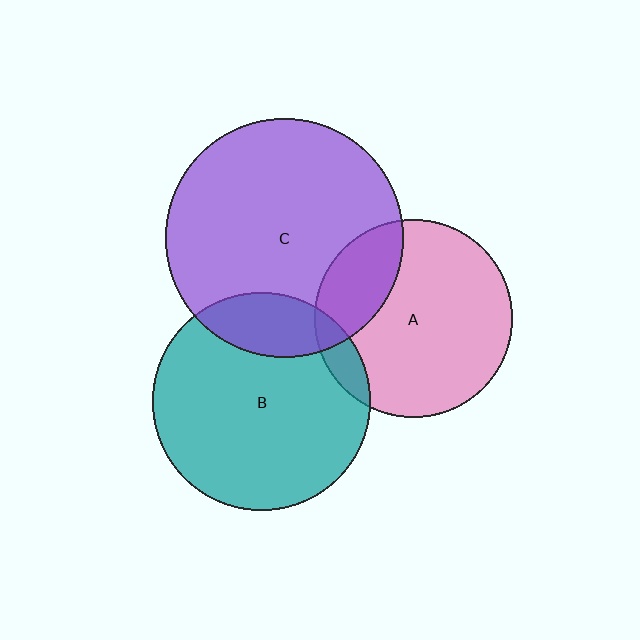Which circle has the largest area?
Circle C (purple).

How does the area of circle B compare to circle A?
Approximately 1.2 times.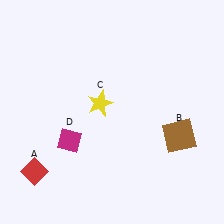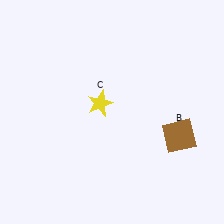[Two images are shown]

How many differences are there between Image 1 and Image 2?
There are 2 differences between the two images.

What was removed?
The magenta diamond (D), the red diamond (A) were removed in Image 2.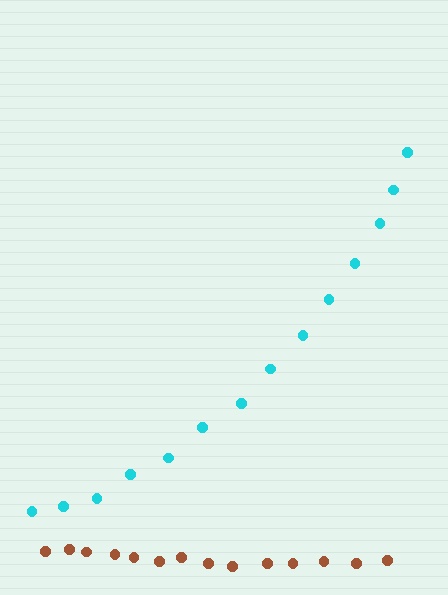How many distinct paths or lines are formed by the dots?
There are 2 distinct paths.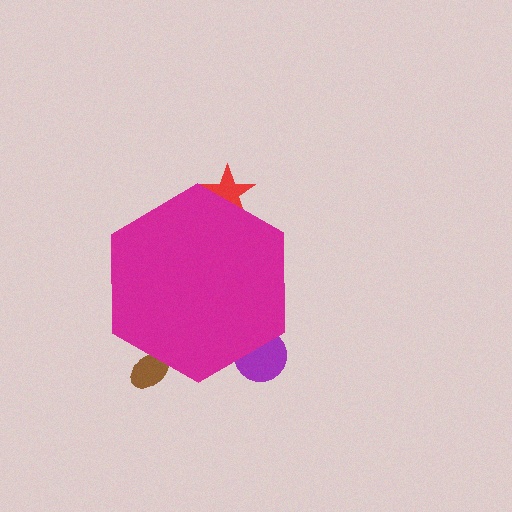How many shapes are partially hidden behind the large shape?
3 shapes are partially hidden.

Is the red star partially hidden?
Yes, the red star is partially hidden behind the magenta hexagon.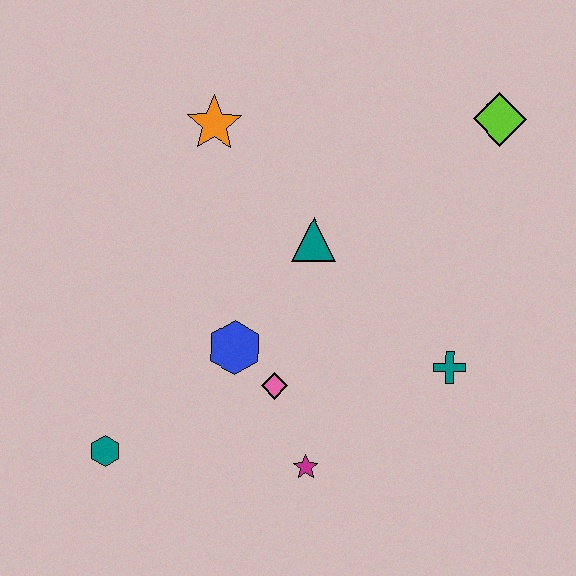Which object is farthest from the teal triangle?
The teal hexagon is farthest from the teal triangle.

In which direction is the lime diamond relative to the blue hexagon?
The lime diamond is to the right of the blue hexagon.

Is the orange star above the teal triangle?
Yes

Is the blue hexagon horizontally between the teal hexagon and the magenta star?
Yes